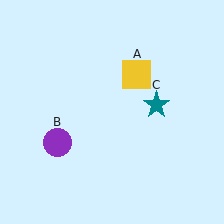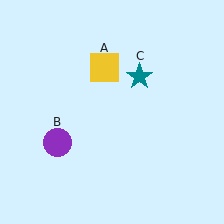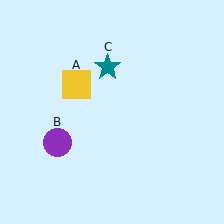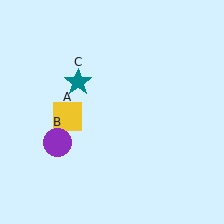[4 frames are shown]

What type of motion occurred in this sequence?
The yellow square (object A), teal star (object C) rotated counterclockwise around the center of the scene.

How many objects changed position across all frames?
2 objects changed position: yellow square (object A), teal star (object C).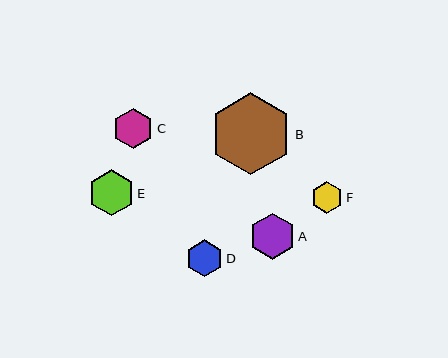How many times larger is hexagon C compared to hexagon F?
Hexagon C is approximately 1.3 times the size of hexagon F.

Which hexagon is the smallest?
Hexagon F is the smallest with a size of approximately 32 pixels.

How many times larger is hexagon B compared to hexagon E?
Hexagon B is approximately 1.8 times the size of hexagon E.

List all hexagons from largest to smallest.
From largest to smallest: B, A, E, C, D, F.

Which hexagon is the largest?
Hexagon B is the largest with a size of approximately 82 pixels.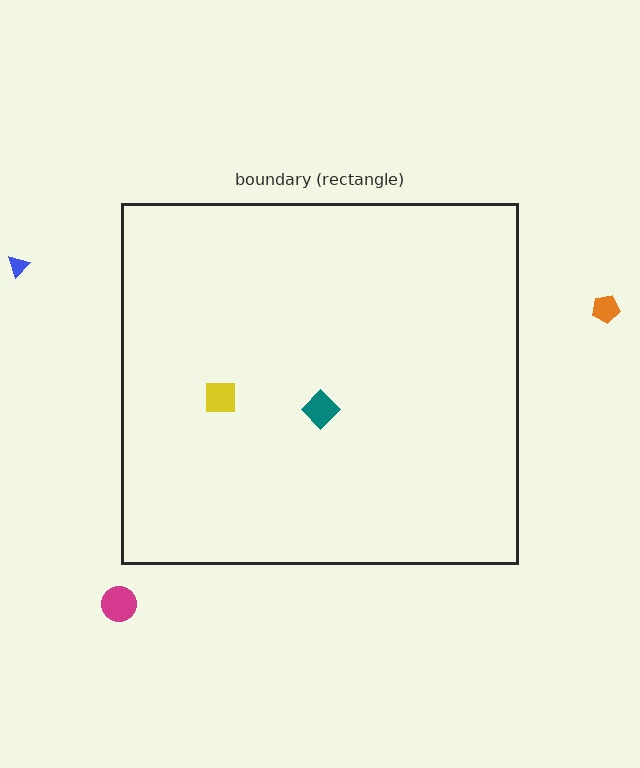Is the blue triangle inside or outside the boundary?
Outside.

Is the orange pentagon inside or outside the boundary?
Outside.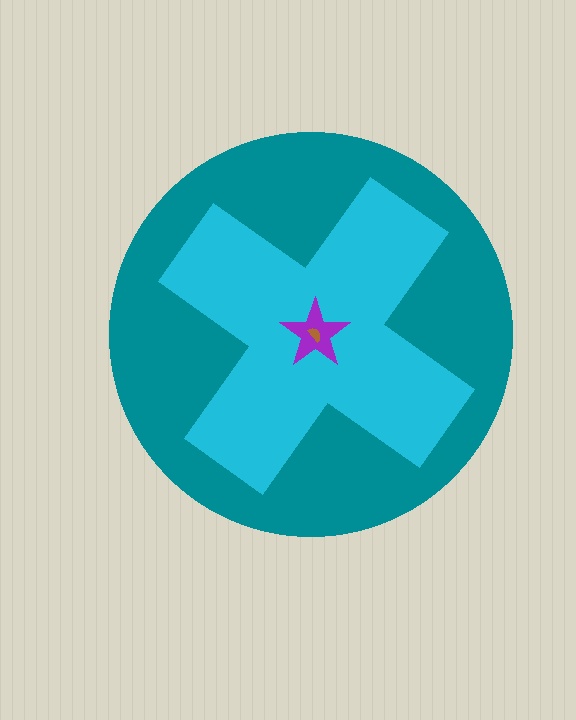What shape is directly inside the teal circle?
The cyan cross.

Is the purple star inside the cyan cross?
Yes.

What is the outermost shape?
The teal circle.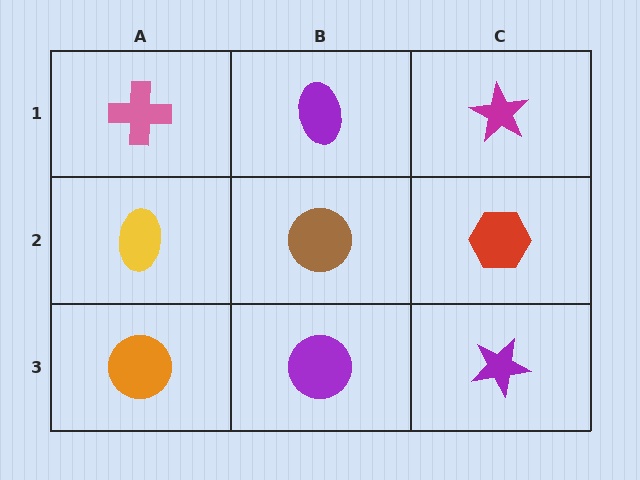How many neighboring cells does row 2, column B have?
4.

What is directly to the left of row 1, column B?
A pink cross.